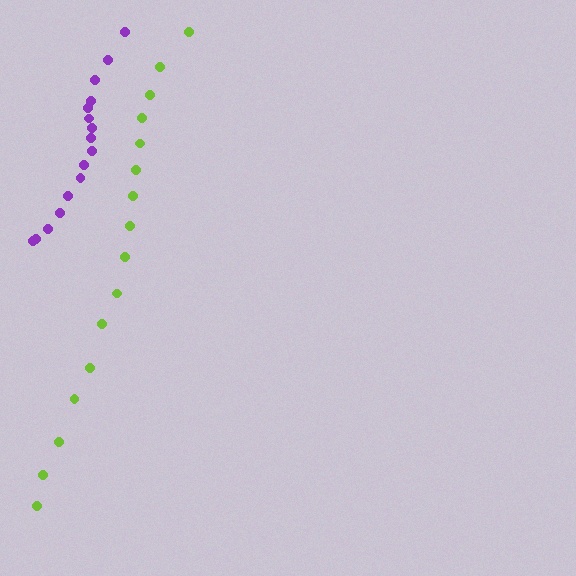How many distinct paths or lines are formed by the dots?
There are 2 distinct paths.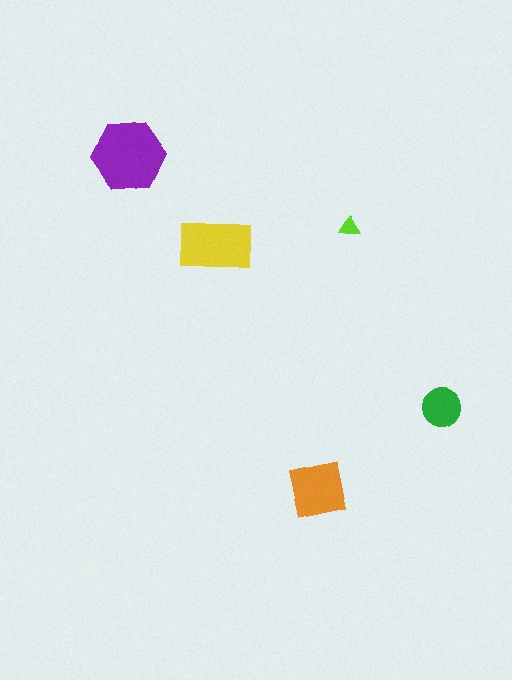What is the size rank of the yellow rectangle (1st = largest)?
2nd.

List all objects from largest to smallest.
The purple hexagon, the yellow rectangle, the orange square, the green circle, the lime triangle.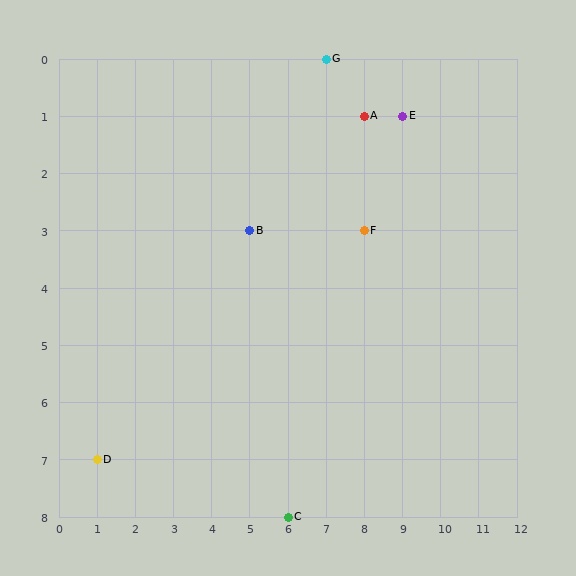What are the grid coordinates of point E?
Point E is at grid coordinates (9, 1).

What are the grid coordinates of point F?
Point F is at grid coordinates (8, 3).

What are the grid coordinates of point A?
Point A is at grid coordinates (8, 1).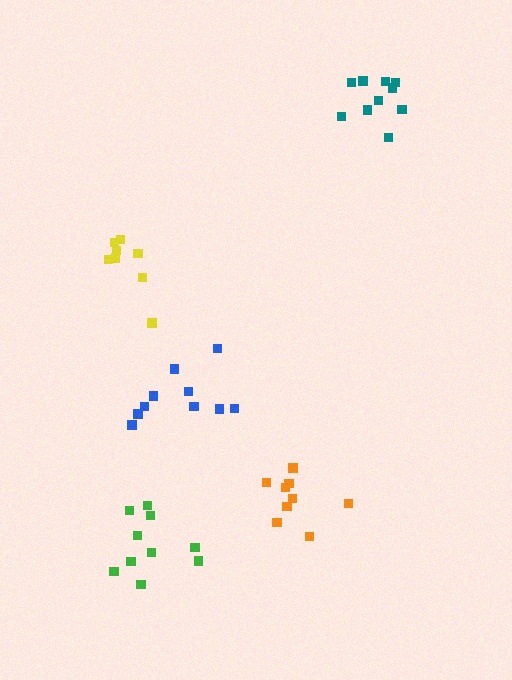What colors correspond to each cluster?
The clusters are colored: green, teal, yellow, blue, orange.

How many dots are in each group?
Group 1: 10 dots, Group 2: 10 dots, Group 3: 8 dots, Group 4: 10 dots, Group 5: 9 dots (47 total).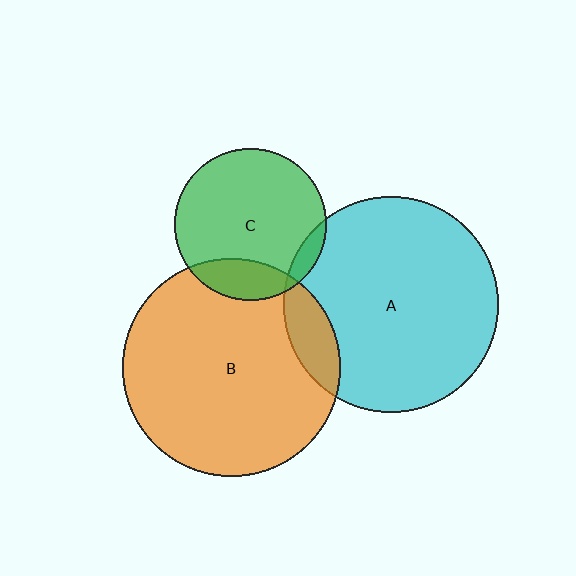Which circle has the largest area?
Circle B (orange).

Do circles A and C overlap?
Yes.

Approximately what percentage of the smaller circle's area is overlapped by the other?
Approximately 5%.